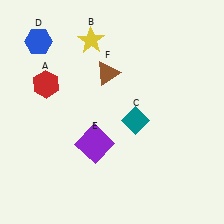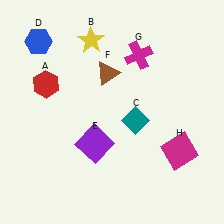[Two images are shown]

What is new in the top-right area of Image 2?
A magenta cross (G) was added in the top-right area of Image 2.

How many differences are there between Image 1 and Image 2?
There are 2 differences between the two images.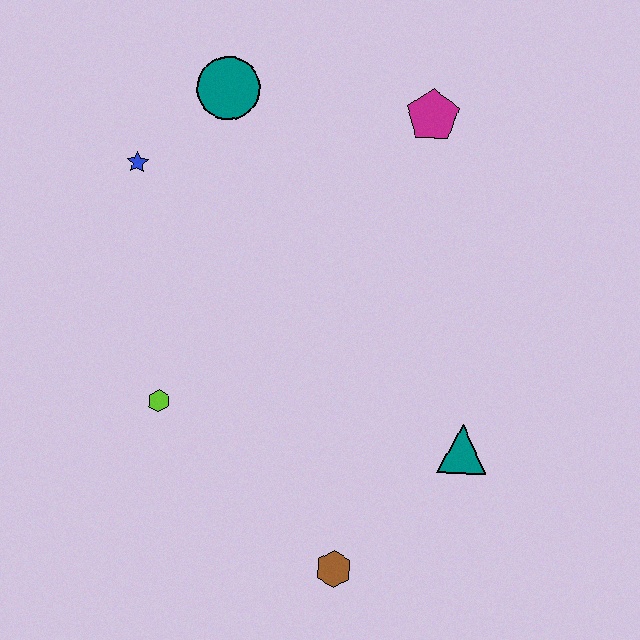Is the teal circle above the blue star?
Yes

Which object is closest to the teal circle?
The blue star is closest to the teal circle.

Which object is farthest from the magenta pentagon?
The brown hexagon is farthest from the magenta pentagon.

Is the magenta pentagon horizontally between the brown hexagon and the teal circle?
No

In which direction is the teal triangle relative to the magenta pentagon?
The teal triangle is below the magenta pentagon.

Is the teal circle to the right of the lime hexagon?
Yes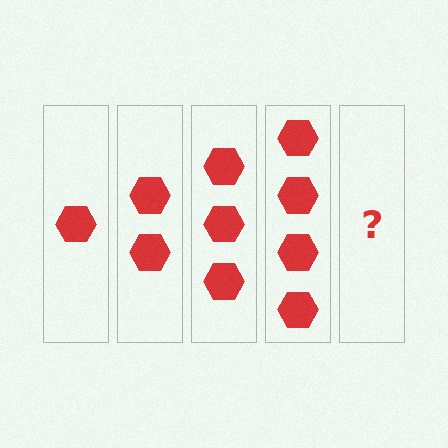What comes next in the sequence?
The next element should be 5 hexagons.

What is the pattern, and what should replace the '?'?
The pattern is that each step adds one more hexagon. The '?' should be 5 hexagons.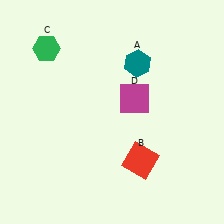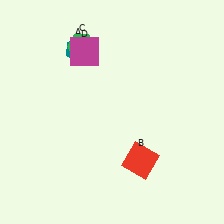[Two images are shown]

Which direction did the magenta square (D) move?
The magenta square (D) moved left.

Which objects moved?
The objects that moved are: the teal hexagon (A), the green hexagon (C), the magenta square (D).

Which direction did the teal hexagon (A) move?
The teal hexagon (A) moved left.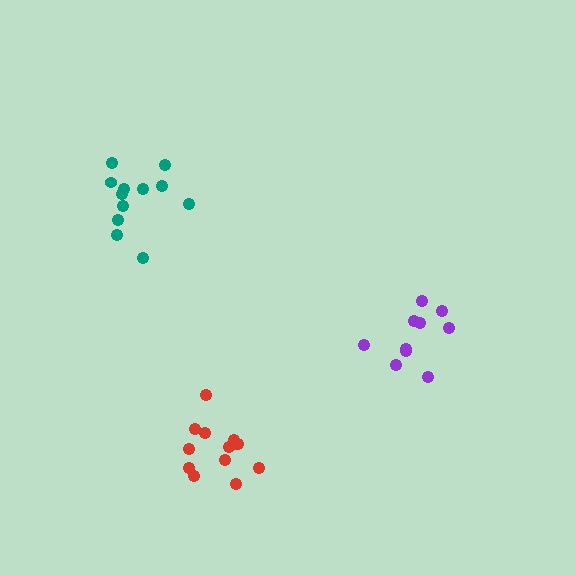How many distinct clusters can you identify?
There are 3 distinct clusters.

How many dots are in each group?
Group 1: 12 dots, Group 2: 10 dots, Group 3: 13 dots (35 total).